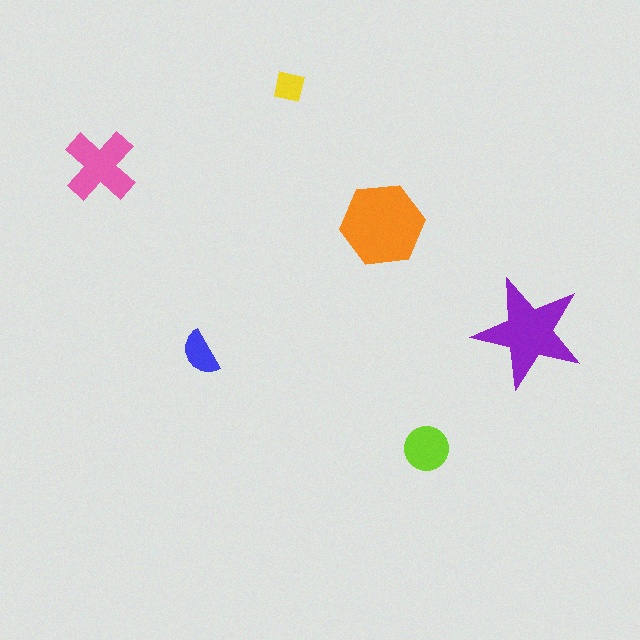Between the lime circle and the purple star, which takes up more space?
The purple star.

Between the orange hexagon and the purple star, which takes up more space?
The orange hexagon.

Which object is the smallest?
The yellow square.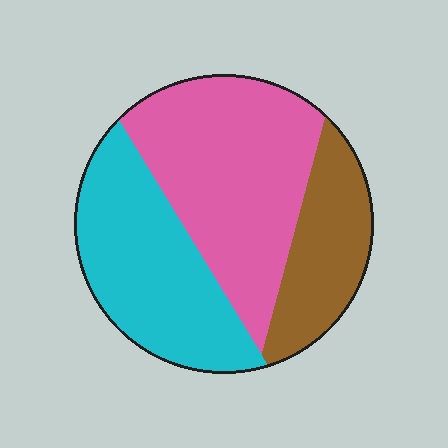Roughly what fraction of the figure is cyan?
Cyan takes up about one third (1/3) of the figure.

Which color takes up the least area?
Brown, at roughly 20%.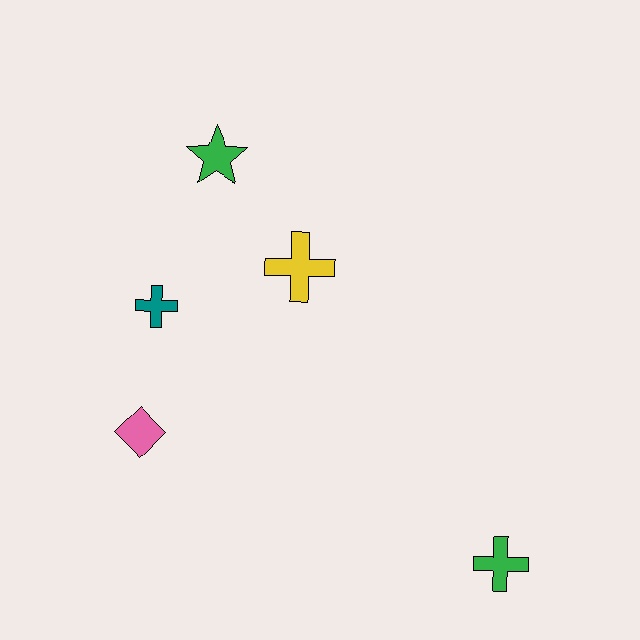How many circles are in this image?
There are no circles.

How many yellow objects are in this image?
There is 1 yellow object.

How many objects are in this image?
There are 5 objects.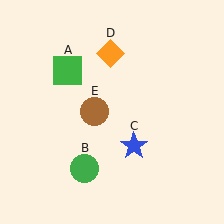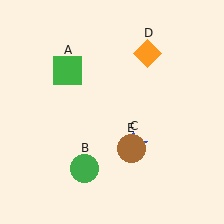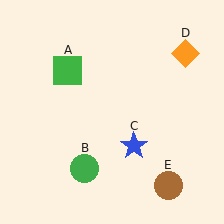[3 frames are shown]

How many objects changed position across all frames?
2 objects changed position: orange diamond (object D), brown circle (object E).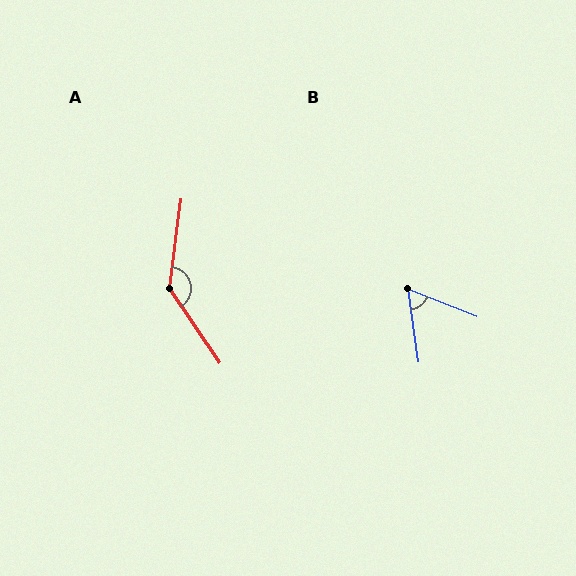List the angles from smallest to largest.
B (60°), A (138°).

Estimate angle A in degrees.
Approximately 138 degrees.